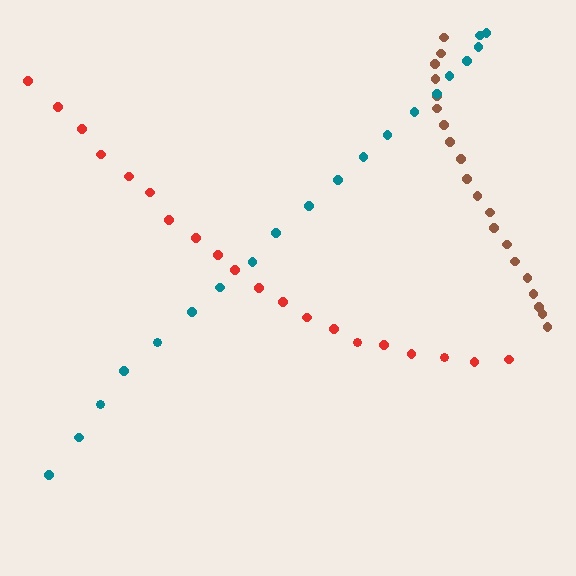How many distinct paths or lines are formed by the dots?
There are 3 distinct paths.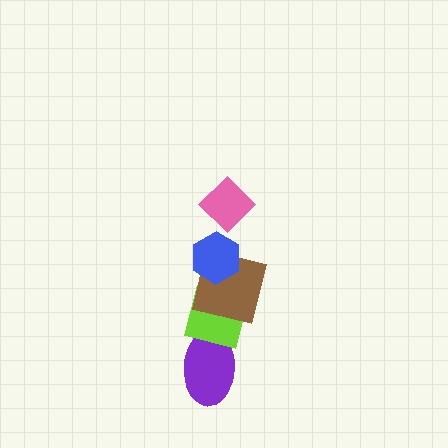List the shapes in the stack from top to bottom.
From top to bottom: the pink diamond, the blue hexagon, the brown square, the lime square, the purple ellipse.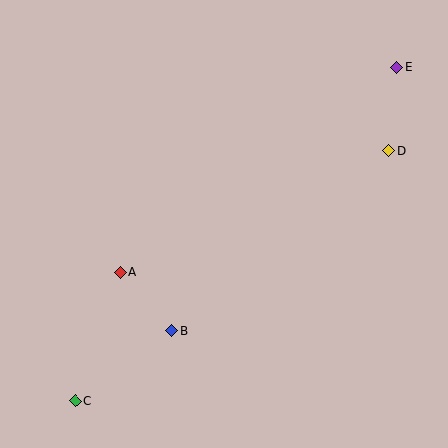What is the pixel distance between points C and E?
The distance between C and E is 463 pixels.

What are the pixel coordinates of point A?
Point A is at (120, 272).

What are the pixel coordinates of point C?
Point C is at (75, 401).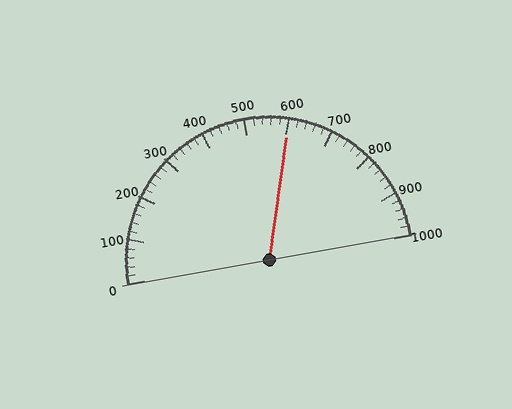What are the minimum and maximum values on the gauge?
The gauge ranges from 0 to 1000.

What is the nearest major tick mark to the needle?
The nearest major tick mark is 600.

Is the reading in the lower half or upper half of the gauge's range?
The reading is in the upper half of the range (0 to 1000).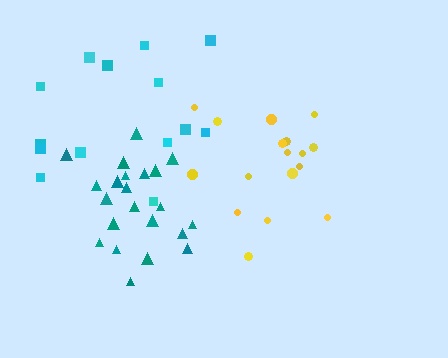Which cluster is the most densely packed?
Teal.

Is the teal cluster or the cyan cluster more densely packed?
Teal.